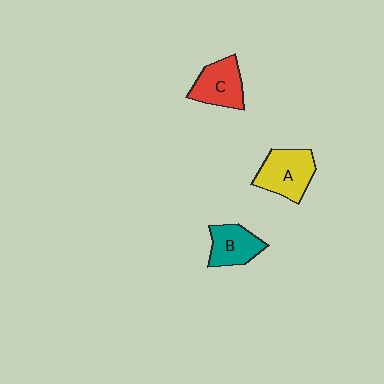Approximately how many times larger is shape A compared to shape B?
Approximately 1.3 times.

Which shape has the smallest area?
Shape B (teal).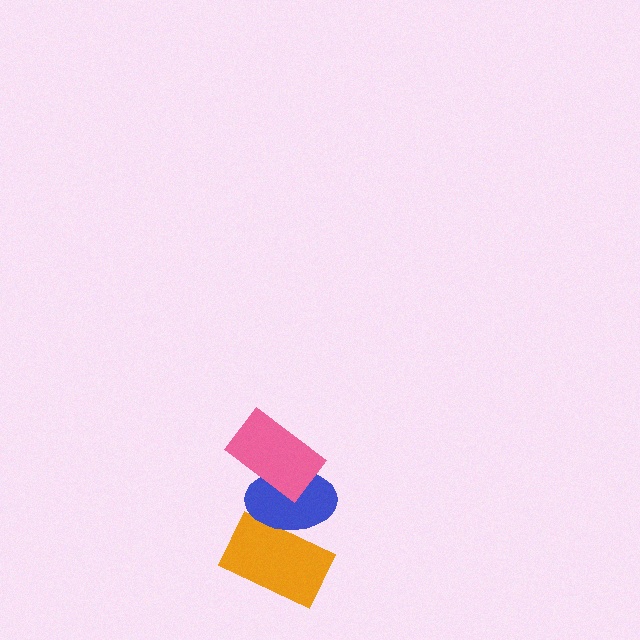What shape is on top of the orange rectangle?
The blue ellipse is on top of the orange rectangle.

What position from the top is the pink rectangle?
The pink rectangle is 1st from the top.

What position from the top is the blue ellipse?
The blue ellipse is 2nd from the top.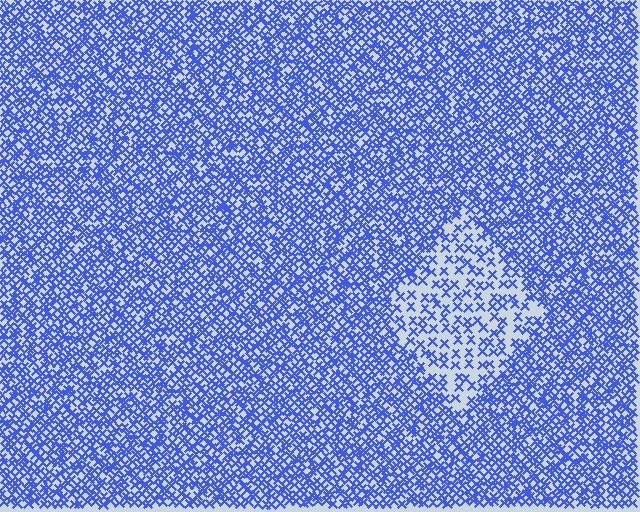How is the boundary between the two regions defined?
The boundary is defined by a change in element density (approximately 2.3x ratio). All elements are the same color, size, and shape.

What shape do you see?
I see a diamond.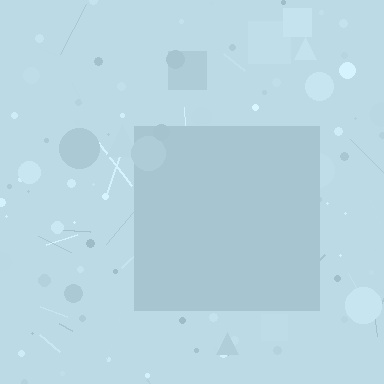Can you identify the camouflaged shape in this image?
The camouflaged shape is a square.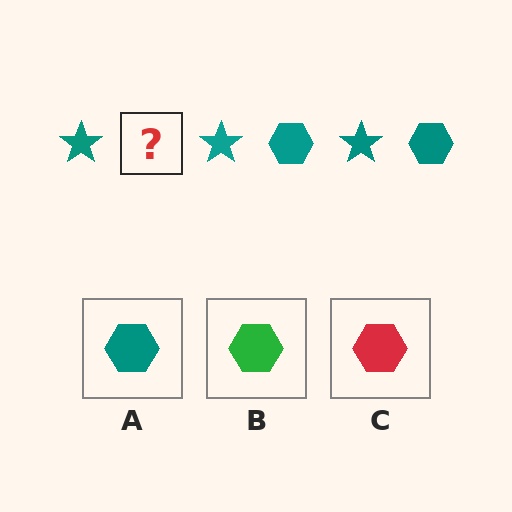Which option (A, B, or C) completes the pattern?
A.